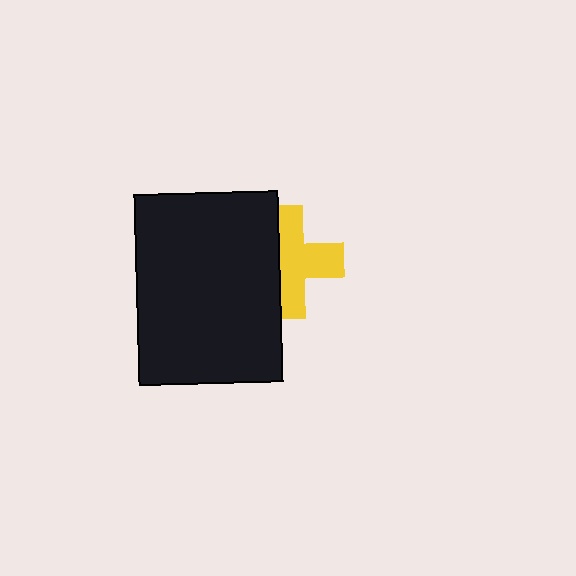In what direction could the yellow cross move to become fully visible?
The yellow cross could move right. That would shift it out from behind the black rectangle entirely.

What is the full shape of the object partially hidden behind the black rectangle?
The partially hidden object is a yellow cross.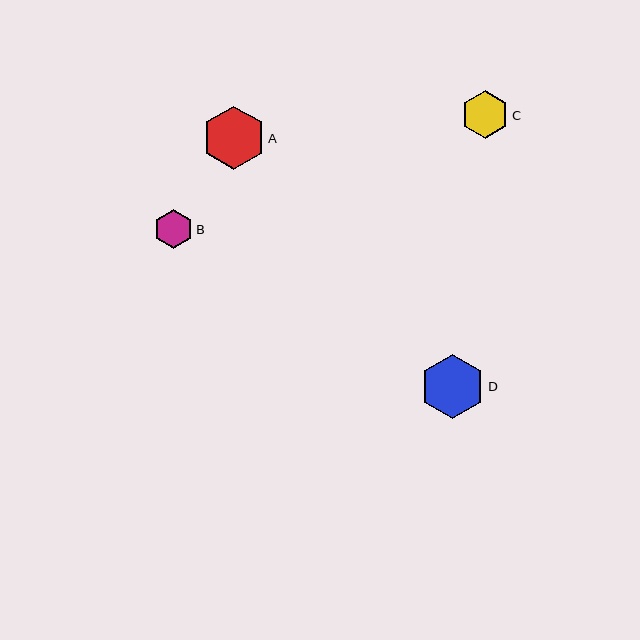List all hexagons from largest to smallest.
From largest to smallest: D, A, C, B.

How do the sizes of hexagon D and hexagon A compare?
Hexagon D and hexagon A are approximately the same size.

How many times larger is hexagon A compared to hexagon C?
Hexagon A is approximately 1.3 times the size of hexagon C.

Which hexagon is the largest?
Hexagon D is the largest with a size of approximately 64 pixels.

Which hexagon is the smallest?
Hexagon B is the smallest with a size of approximately 39 pixels.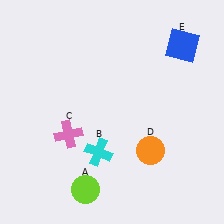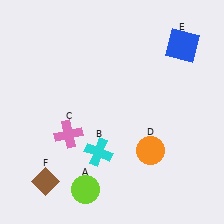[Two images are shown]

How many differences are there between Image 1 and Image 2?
There is 1 difference between the two images.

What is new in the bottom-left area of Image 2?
A brown diamond (F) was added in the bottom-left area of Image 2.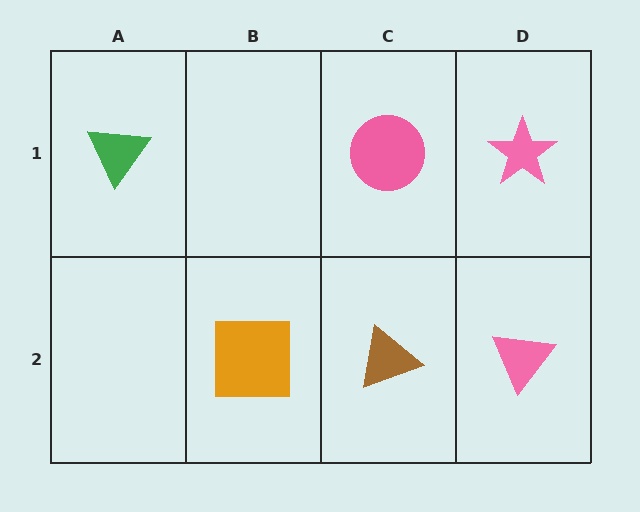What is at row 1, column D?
A pink star.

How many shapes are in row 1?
3 shapes.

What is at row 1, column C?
A pink circle.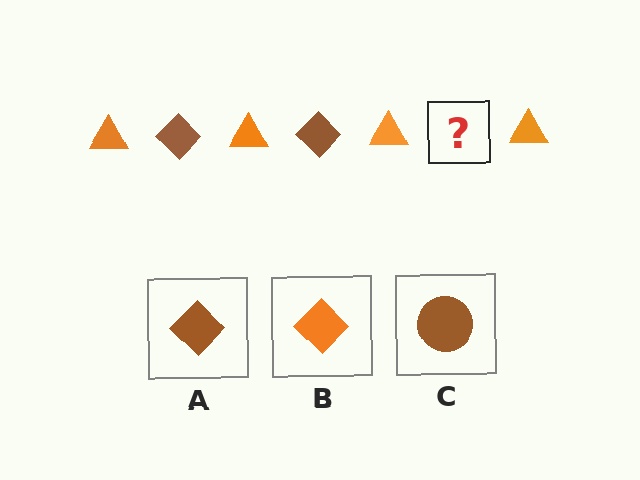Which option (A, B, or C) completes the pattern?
A.